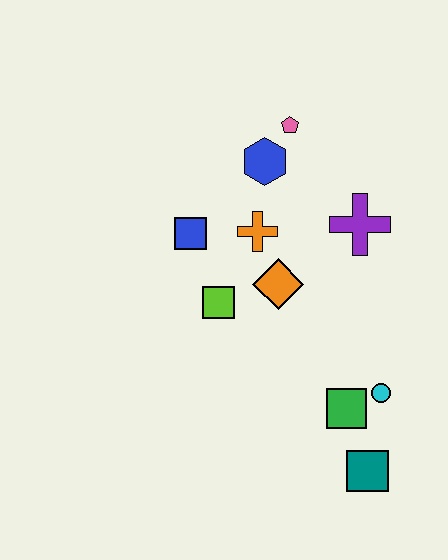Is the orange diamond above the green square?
Yes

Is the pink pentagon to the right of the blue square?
Yes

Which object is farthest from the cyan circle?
The pink pentagon is farthest from the cyan circle.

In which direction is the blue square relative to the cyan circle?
The blue square is to the left of the cyan circle.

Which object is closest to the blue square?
The orange cross is closest to the blue square.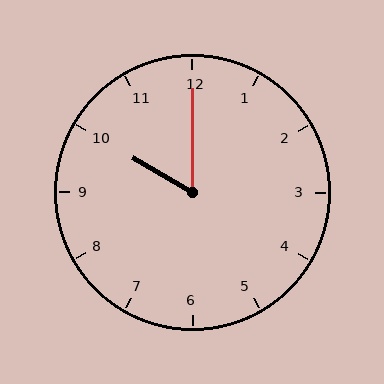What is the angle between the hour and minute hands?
Approximately 60 degrees.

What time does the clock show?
10:00.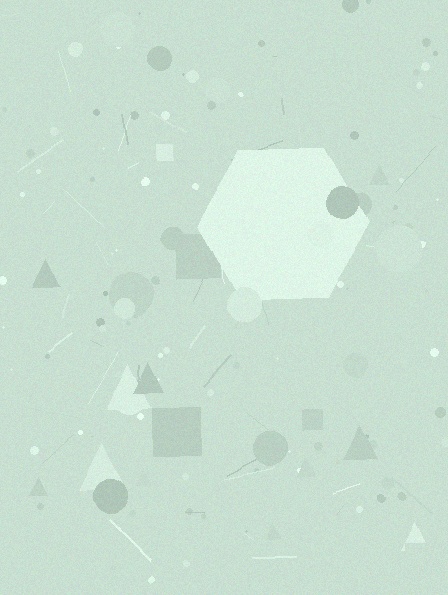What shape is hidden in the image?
A hexagon is hidden in the image.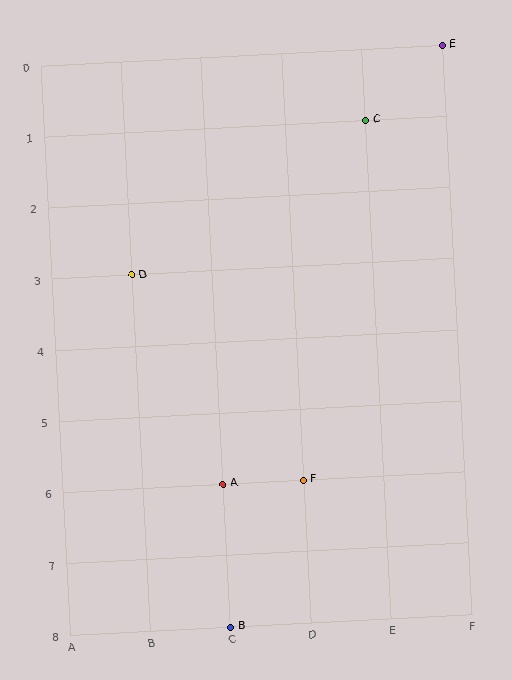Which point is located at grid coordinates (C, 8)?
Point B is at (C, 8).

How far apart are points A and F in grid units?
Points A and F are 1 column apart.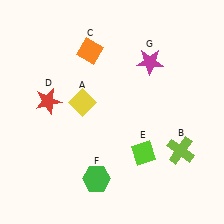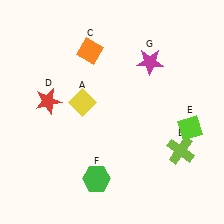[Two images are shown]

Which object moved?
The lime diamond (E) moved right.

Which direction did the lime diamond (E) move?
The lime diamond (E) moved right.